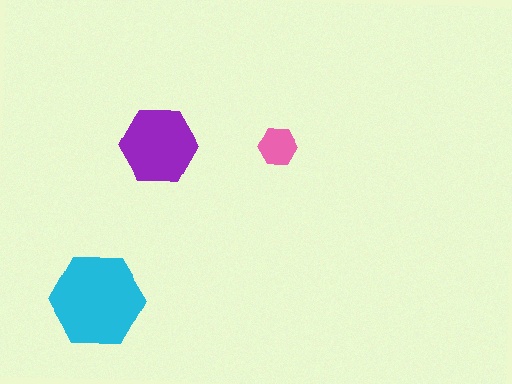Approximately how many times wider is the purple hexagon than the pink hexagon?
About 2 times wider.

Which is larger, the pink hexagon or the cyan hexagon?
The cyan one.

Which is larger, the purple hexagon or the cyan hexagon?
The cyan one.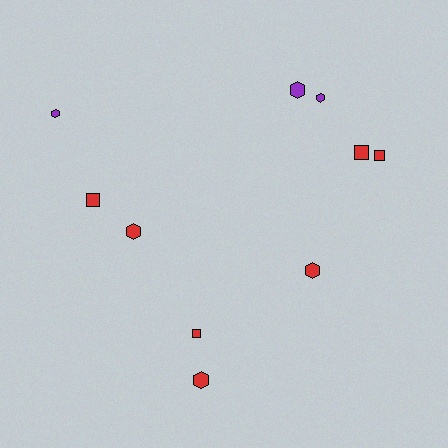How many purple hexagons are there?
There are 3 purple hexagons.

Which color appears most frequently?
Red, with 7 objects.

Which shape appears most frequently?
Hexagon, with 6 objects.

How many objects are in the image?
There are 10 objects.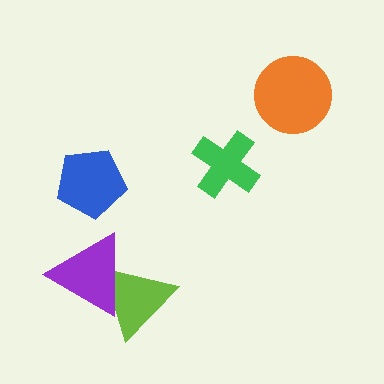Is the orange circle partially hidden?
No, no other shape covers it.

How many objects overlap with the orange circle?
0 objects overlap with the orange circle.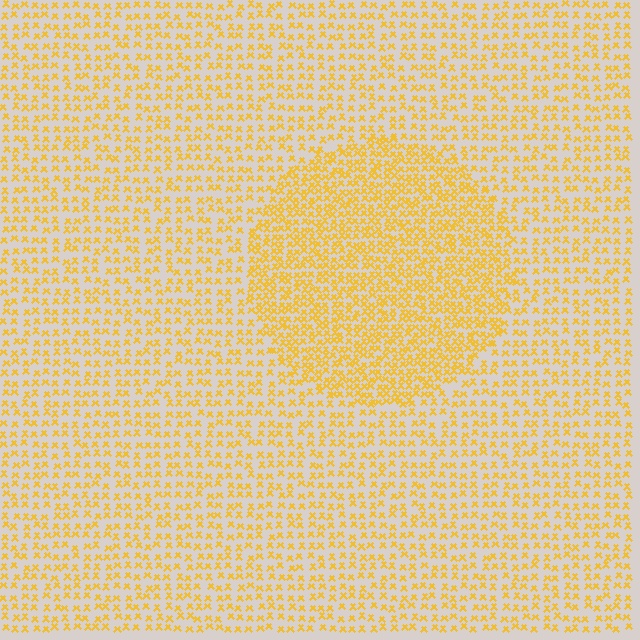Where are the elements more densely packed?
The elements are more densely packed inside the circle boundary.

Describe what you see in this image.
The image contains small yellow elements arranged at two different densities. A circle-shaped region is visible where the elements are more densely packed than the surrounding area.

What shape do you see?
I see a circle.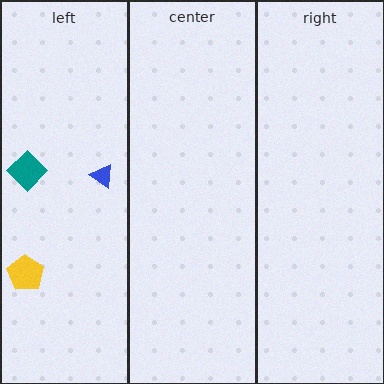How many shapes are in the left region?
3.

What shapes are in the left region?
The blue triangle, the yellow pentagon, the teal diamond.